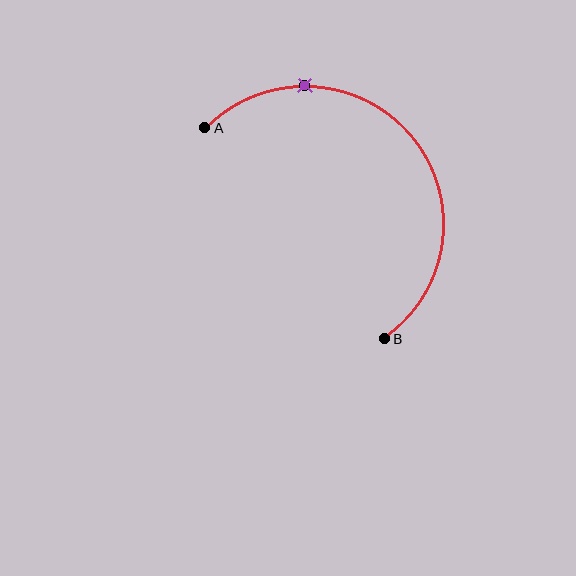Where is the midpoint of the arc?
The arc midpoint is the point on the curve farthest from the straight line joining A and B. It sits above and to the right of that line.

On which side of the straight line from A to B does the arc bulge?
The arc bulges above and to the right of the straight line connecting A and B.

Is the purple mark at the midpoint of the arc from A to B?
No. The purple mark lies on the arc but is closer to endpoint A. The arc midpoint would be at the point on the curve equidistant along the arc from both A and B.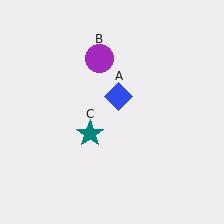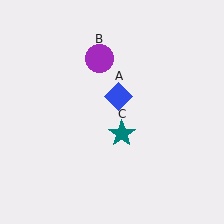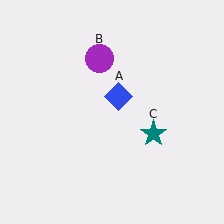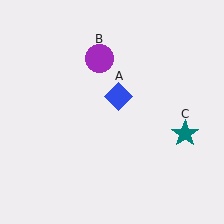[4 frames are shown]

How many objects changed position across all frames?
1 object changed position: teal star (object C).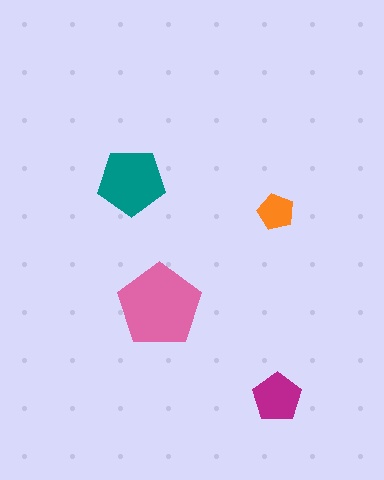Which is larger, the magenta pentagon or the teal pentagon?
The teal one.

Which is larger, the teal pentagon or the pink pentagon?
The pink one.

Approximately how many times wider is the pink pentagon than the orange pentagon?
About 2.5 times wider.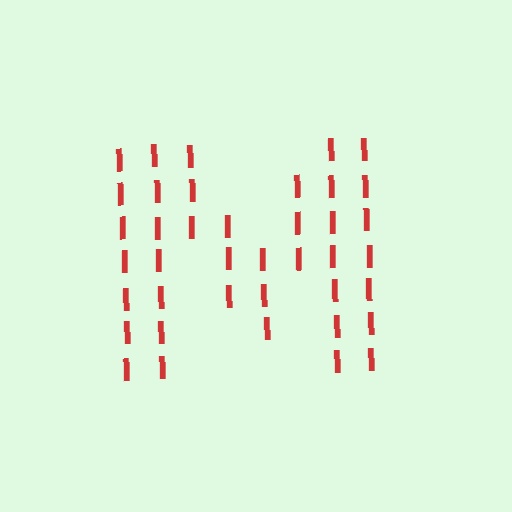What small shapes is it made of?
It is made of small letter I's.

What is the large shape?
The large shape is the letter M.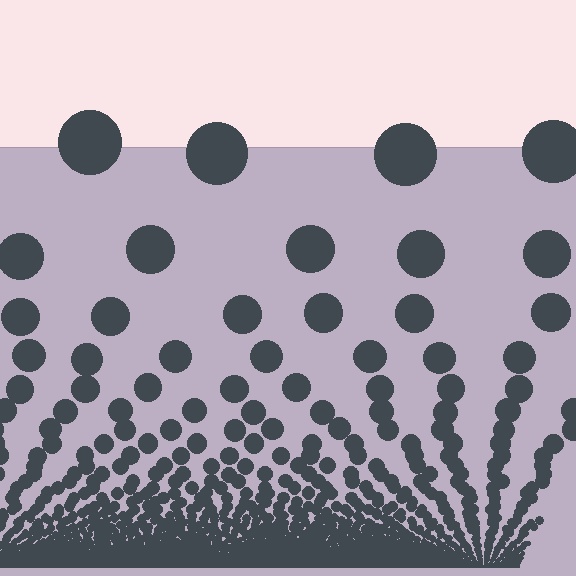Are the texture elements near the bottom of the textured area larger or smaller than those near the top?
Smaller. The gradient is inverted — elements near the bottom are smaller and denser.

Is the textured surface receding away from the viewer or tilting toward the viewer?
The surface appears to tilt toward the viewer. Texture elements get larger and sparser toward the top.